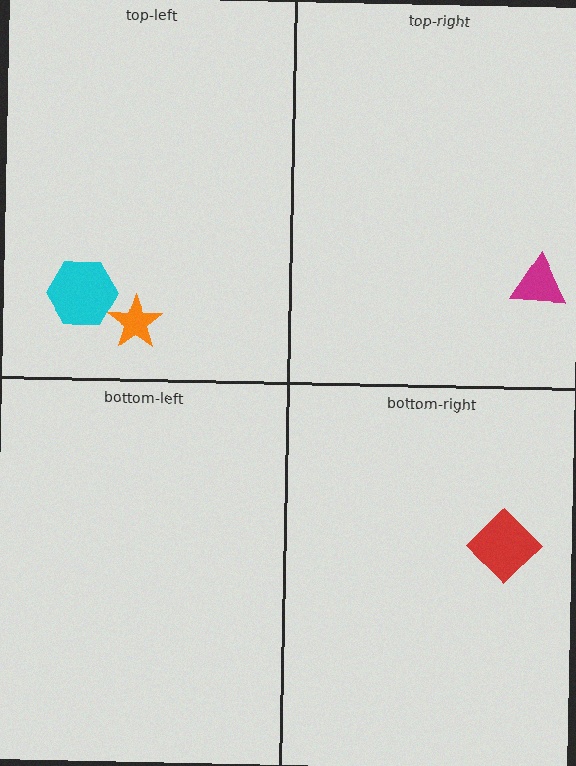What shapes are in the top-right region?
The magenta triangle.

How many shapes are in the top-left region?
2.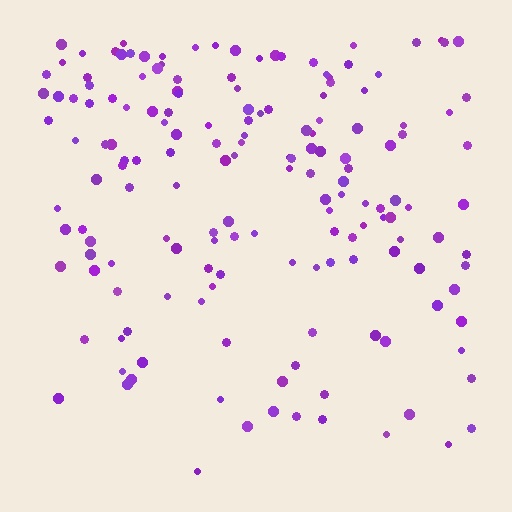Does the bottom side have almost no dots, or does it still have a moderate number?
Still a moderate number, just noticeably fewer than the top.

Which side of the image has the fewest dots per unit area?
The bottom.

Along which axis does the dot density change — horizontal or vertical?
Vertical.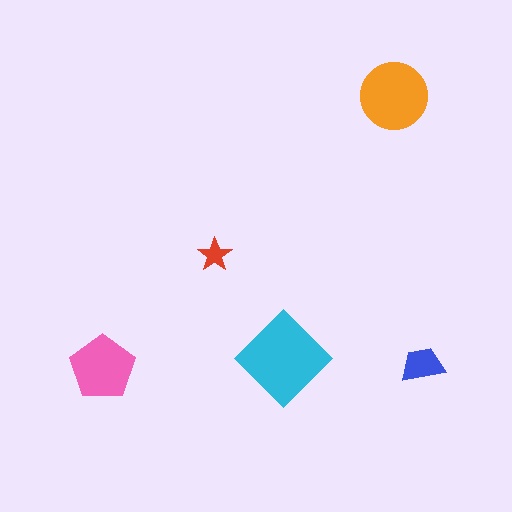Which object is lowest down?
The pink pentagon is bottommost.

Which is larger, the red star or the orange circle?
The orange circle.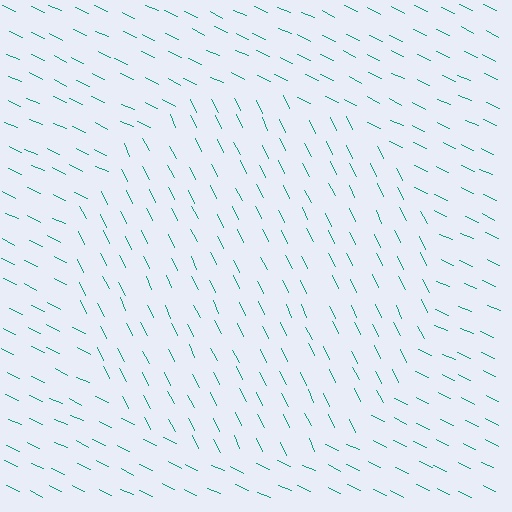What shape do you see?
I see a circle.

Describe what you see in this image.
The image is filled with small teal line segments. A circle region in the image has lines oriented differently from the surrounding lines, creating a visible texture boundary.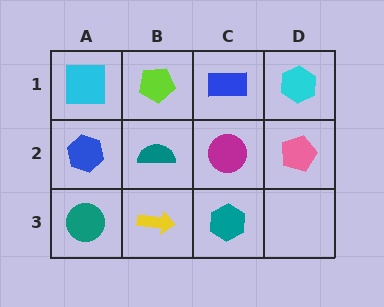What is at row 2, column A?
A blue hexagon.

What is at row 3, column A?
A teal circle.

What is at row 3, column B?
A yellow arrow.